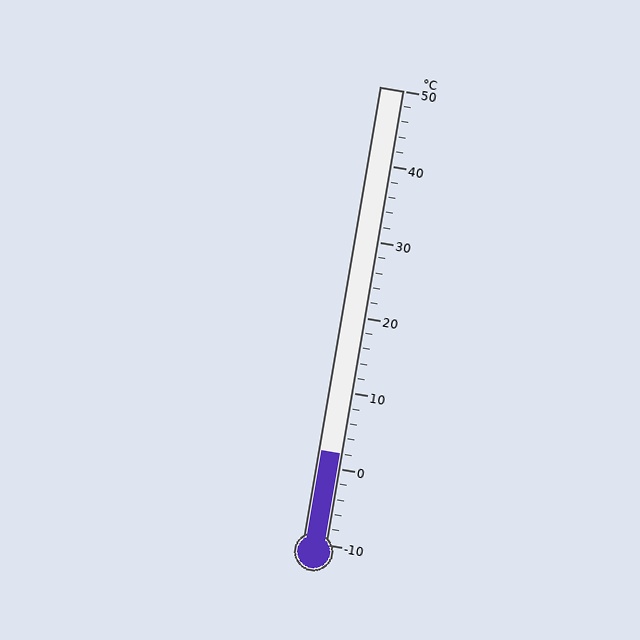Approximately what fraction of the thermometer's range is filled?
The thermometer is filled to approximately 20% of its range.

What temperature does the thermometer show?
The thermometer shows approximately 2°C.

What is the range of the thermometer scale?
The thermometer scale ranges from -10°C to 50°C.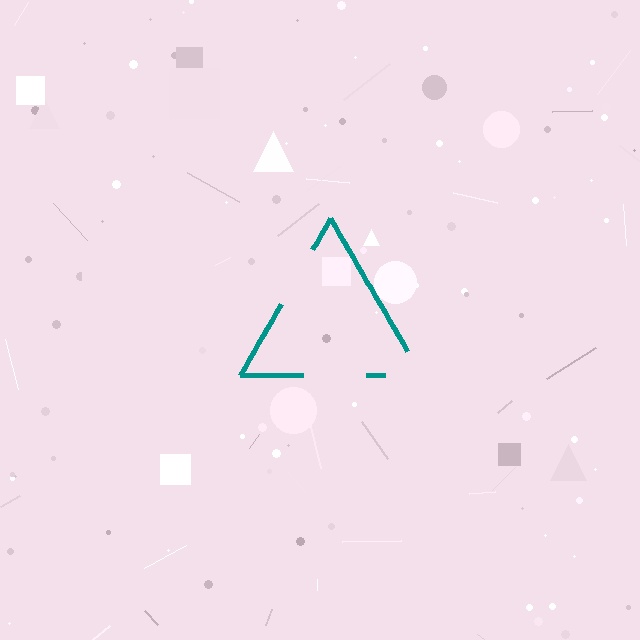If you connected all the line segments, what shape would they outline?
They would outline a triangle.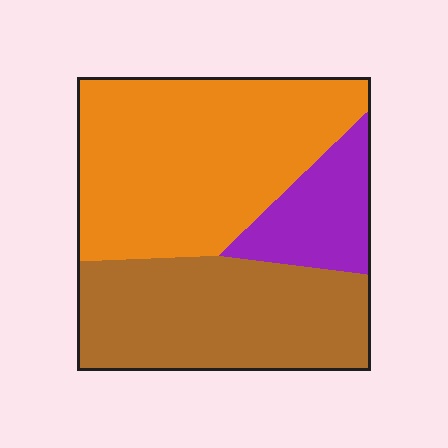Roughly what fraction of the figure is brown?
Brown takes up between a third and a half of the figure.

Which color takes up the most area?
Orange, at roughly 50%.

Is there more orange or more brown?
Orange.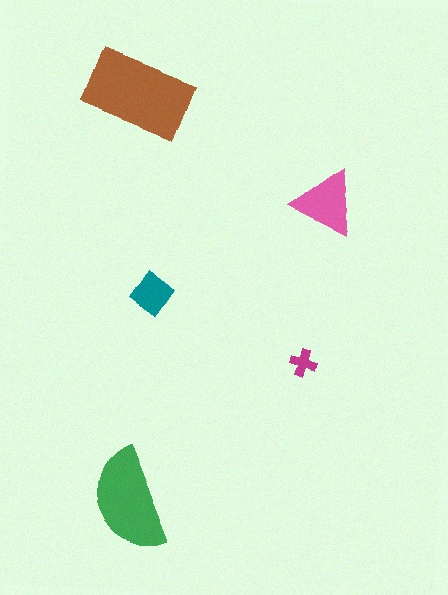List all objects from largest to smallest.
The brown rectangle, the green semicircle, the pink triangle, the teal diamond, the magenta cross.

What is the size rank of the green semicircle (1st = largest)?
2nd.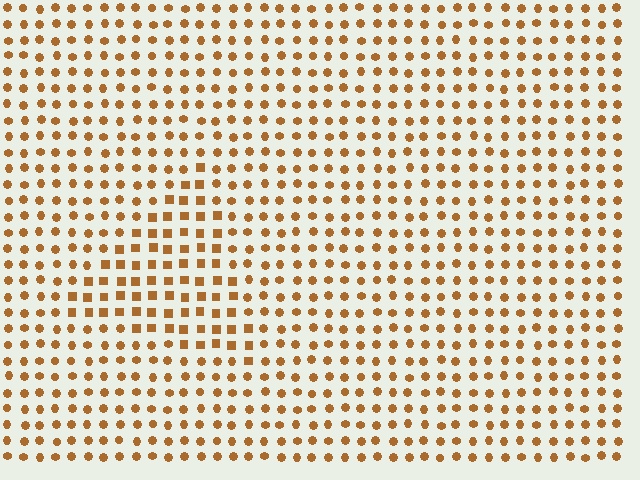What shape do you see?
I see a triangle.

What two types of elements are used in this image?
The image uses squares inside the triangle region and circles outside it.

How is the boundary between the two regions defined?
The boundary is defined by a change in element shape: squares inside vs. circles outside. All elements share the same color and spacing.